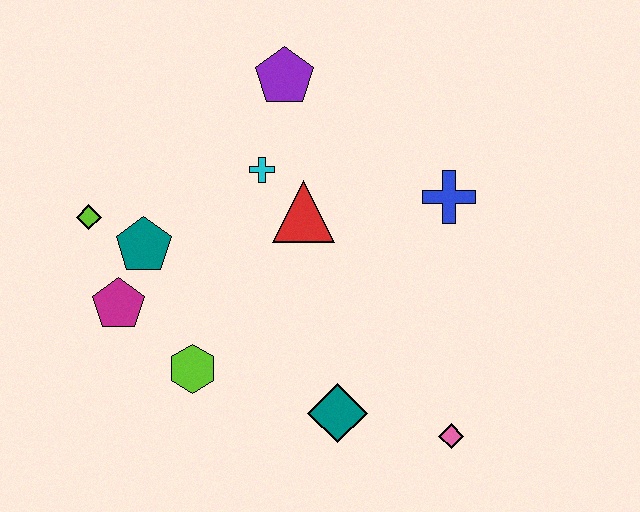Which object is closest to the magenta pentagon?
The teal pentagon is closest to the magenta pentagon.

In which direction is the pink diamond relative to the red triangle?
The pink diamond is below the red triangle.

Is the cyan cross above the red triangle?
Yes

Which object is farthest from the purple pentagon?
The pink diamond is farthest from the purple pentagon.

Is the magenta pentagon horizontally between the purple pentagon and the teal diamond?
No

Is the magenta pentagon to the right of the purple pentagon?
No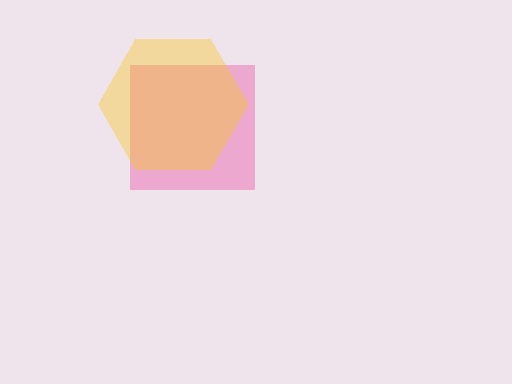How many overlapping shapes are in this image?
There are 2 overlapping shapes in the image.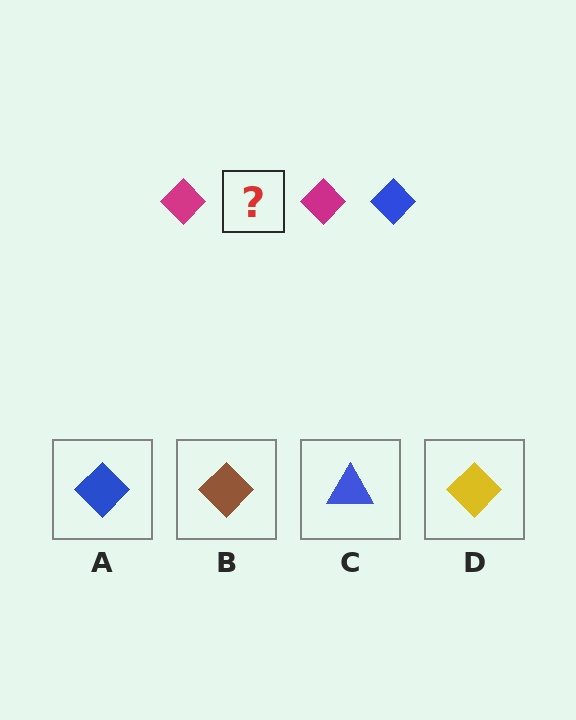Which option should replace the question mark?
Option A.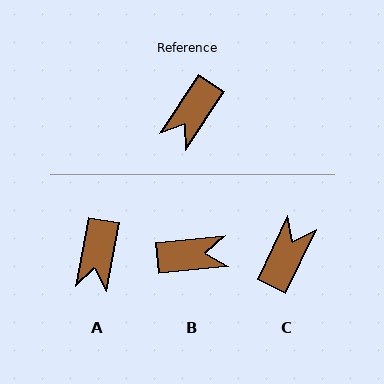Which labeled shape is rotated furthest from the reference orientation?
C, about 173 degrees away.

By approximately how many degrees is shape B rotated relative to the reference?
Approximately 129 degrees counter-clockwise.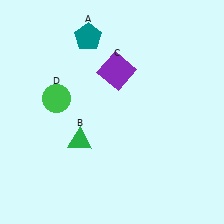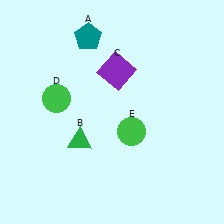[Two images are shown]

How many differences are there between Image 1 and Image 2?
There is 1 difference between the two images.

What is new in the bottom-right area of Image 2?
A green circle (E) was added in the bottom-right area of Image 2.